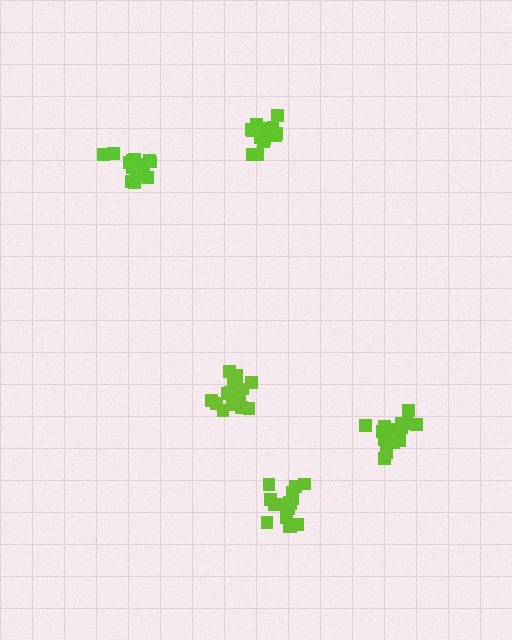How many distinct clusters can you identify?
There are 5 distinct clusters.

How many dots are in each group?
Group 1: 18 dots, Group 2: 15 dots, Group 3: 16 dots, Group 4: 17 dots, Group 5: 19 dots (85 total).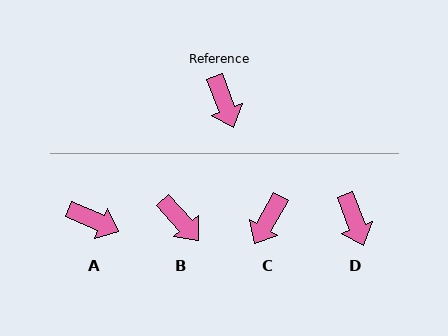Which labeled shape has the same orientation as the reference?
D.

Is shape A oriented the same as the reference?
No, it is off by about 46 degrees.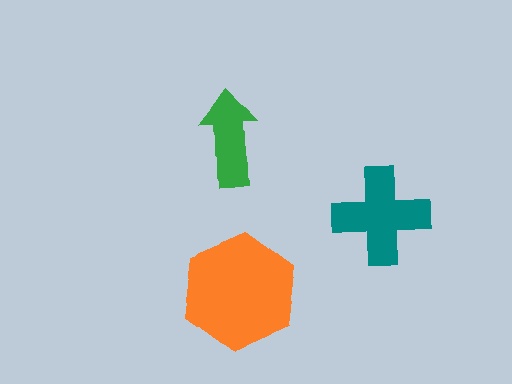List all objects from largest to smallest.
The orange hexagon, the teal cross, the green arrow.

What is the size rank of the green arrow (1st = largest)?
3rd.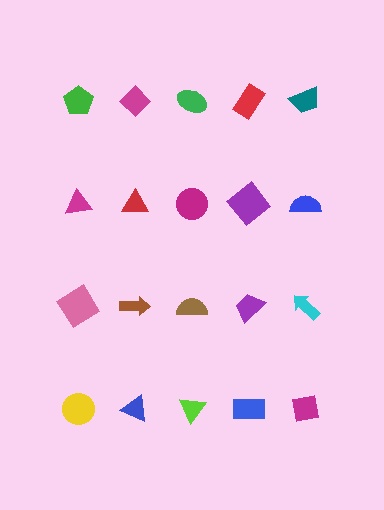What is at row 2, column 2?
A red triangle.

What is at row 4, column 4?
A blue rectangle.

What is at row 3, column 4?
A purple trapezoid.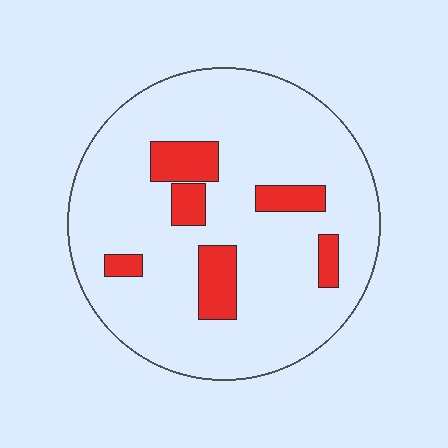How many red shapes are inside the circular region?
6.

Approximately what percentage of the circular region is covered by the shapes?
Approximately 15%.